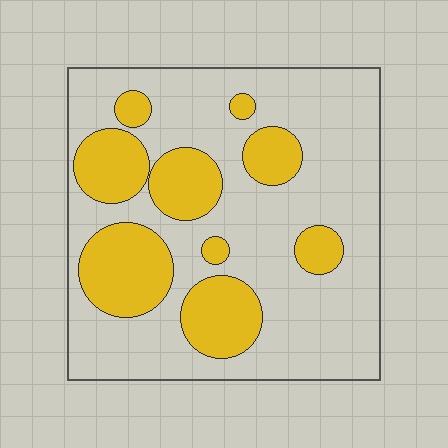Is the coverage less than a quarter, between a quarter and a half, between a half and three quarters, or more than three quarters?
Between a quarter and a half.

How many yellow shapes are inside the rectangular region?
9.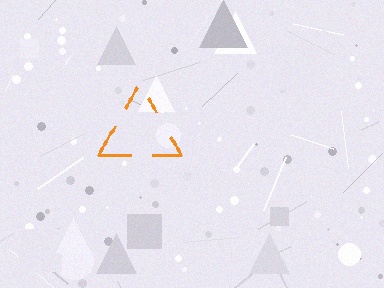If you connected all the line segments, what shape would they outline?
They would outline a triangle.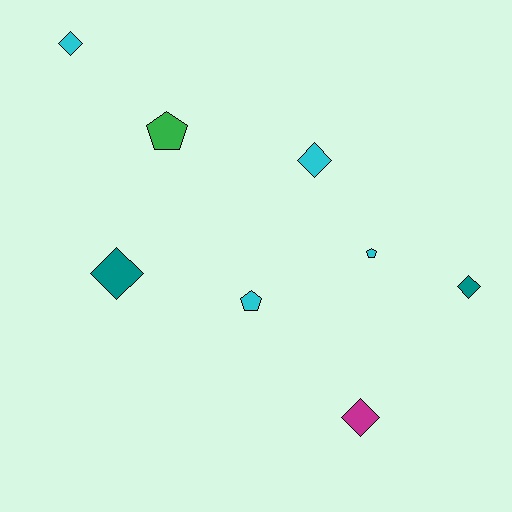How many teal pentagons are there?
There are no teal pentagons.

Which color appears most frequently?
Cyan, with 4 objects.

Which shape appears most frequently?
Diamond, with 5 objects.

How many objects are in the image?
There are 8 objects.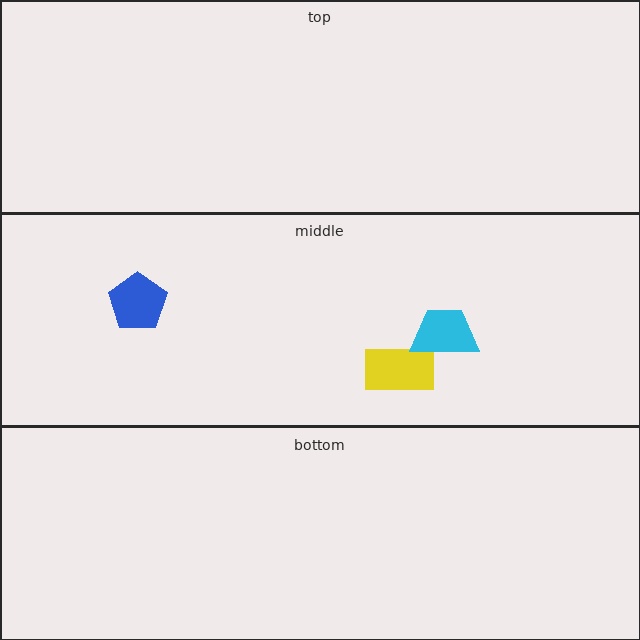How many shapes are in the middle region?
3.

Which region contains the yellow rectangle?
The middle region.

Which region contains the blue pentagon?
The middle region.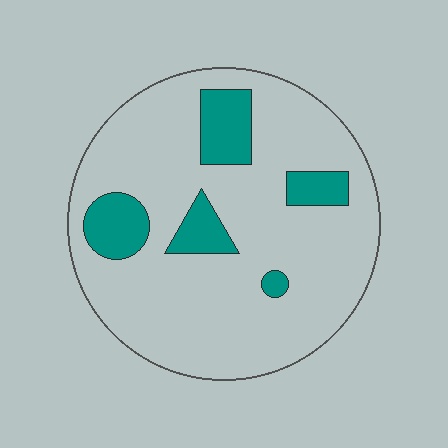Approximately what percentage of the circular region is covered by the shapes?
Approximately 15%.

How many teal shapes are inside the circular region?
5.